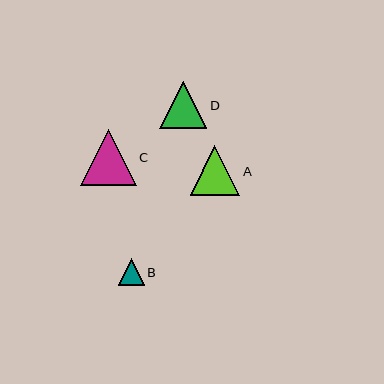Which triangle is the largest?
Triangle C is the largest with a size of approximately 56 pixels.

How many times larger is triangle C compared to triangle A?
Triangle C is approximately 1.1 times the size of triangle A.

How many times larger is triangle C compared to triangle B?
Triangle C is approximately 2.1 times the size of triangle B.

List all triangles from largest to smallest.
From largest to smallest: C, A, D, B.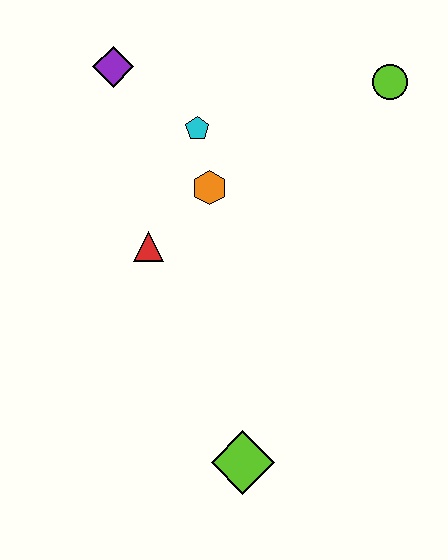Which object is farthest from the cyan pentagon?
The lime diamond is farthest from the cyan pentagon.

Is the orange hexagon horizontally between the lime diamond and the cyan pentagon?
Yes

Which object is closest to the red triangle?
The orange hexagon is closest to the red triangle.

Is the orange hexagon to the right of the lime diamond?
No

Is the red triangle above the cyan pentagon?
No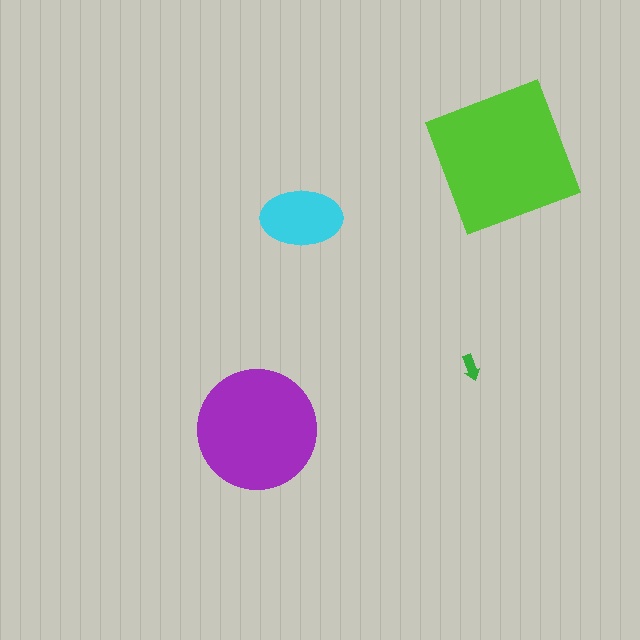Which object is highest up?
The lime square is topmost.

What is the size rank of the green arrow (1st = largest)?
4th.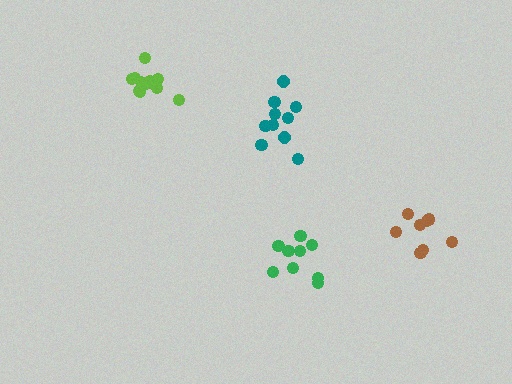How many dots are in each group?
Group 1: 9 dots, Group 2: 8 dots, Group 3: 13 dots, Group 4: 10 dots (40 total).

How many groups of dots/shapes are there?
There are 4 groups.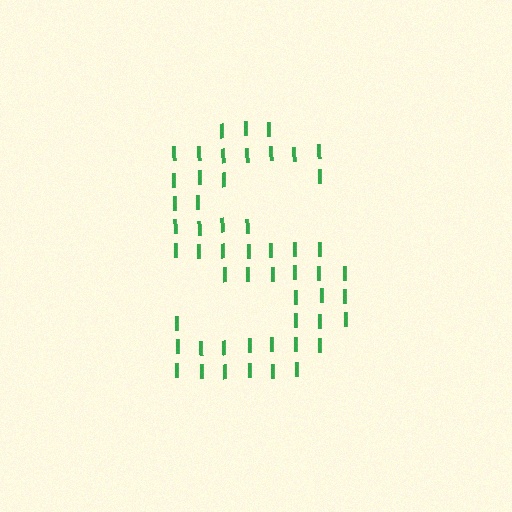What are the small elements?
The small elements are letter I's.